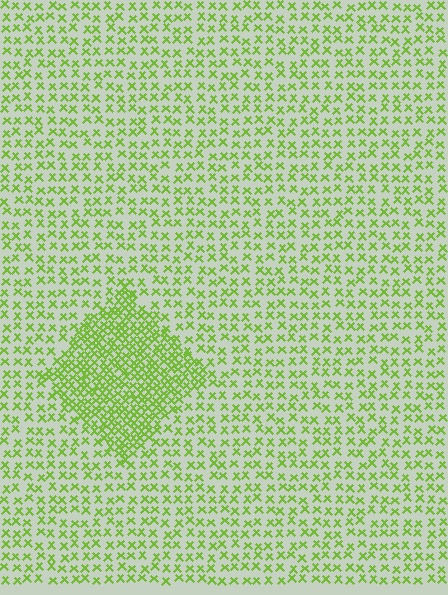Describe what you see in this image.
The image contains small lime elements arranged at two different densities. A diamond-shaped region is visible where the elements are more densely packed than the surrounding area.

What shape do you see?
I see a diamond.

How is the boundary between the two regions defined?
The boundary is defined by a change in element density (approximately 2.3x ratio). All elements are the same color, size, and shape.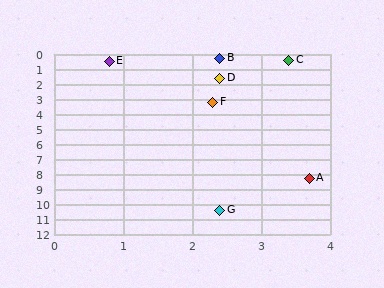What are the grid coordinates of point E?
Point E is at approximately (0.8, 0.5).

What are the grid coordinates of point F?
Point F is at approximately (2.3, 3.2).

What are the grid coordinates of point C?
Point C is at approximately (3.4, 0.4).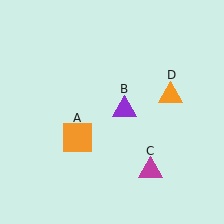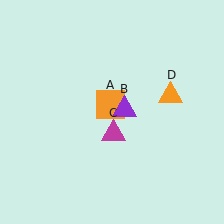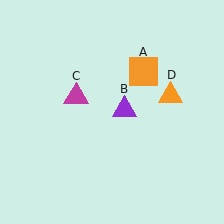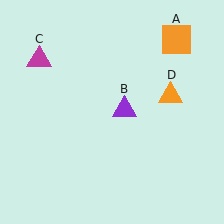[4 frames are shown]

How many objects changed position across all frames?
2 objects changed position: orange square (object A), magenta triangle (object C).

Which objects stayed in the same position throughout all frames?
Purple triangle (object B) and orange triangle (object D) remained stationary.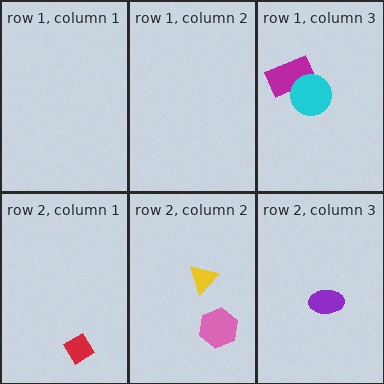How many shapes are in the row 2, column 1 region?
1.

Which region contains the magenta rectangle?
The row 1, column 3 region.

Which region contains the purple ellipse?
The row 2, column 3 region.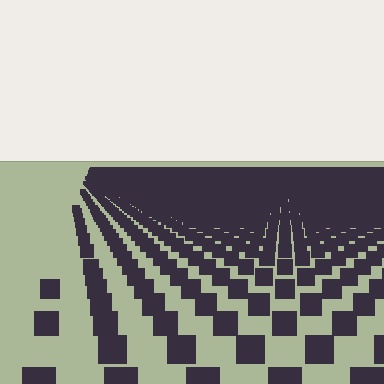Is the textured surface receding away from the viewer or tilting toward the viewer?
The surface is receding away from the viewer. Texture elements get smaller and denser toward the top.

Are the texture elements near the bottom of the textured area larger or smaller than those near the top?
Larger. Near the bottom, elements are closer to the viewer and appear at a bigger on-screen size.